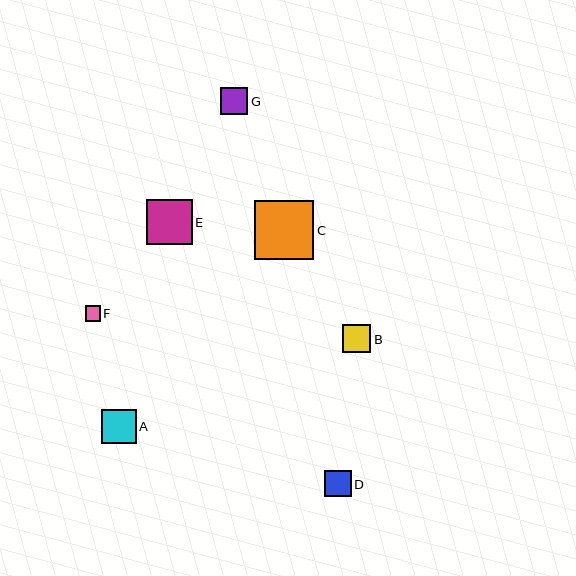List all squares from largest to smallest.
From largest to smallest: C, E, A, B, G, D, F.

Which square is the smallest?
Square F is the smallest with a size of approximately 15 pixels.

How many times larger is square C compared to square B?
Square C is approximately 2.1 times the size of square B.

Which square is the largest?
Square C is the largest with a size of approximately 59 pixels.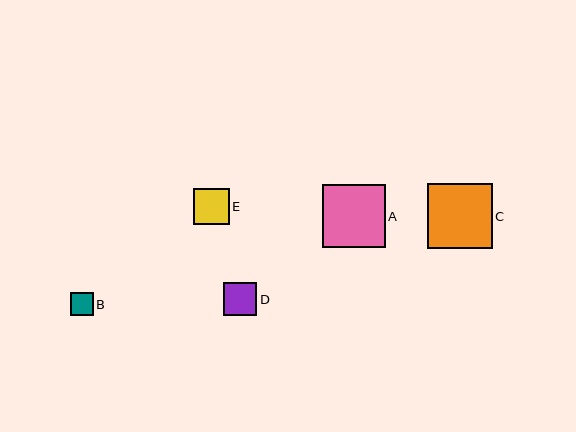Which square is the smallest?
Square B is the smallest with a size of approximately 23 pixels.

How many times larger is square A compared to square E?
Square A is approximately 1.8 times the size of square E.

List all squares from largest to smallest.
From largest to smallest: C, A, E, D, B.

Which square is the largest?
Square C is the largest with a size of approximately 65 pixels.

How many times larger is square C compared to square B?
Square C is approximately 2.8 times the size of square B.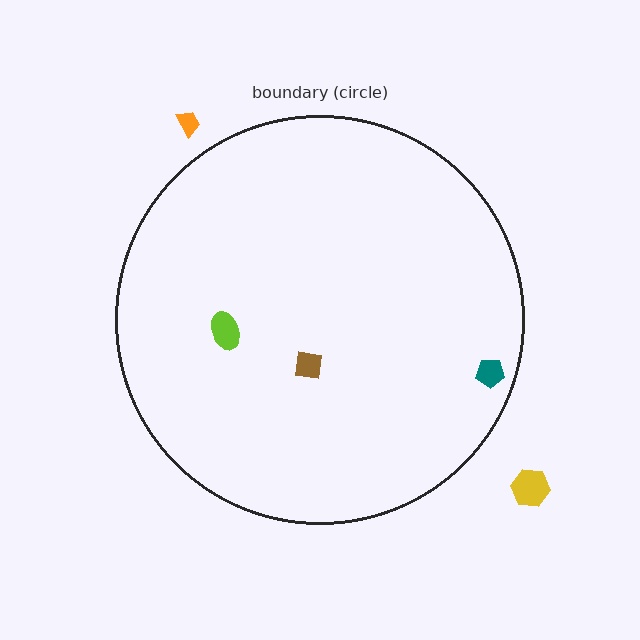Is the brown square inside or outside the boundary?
Inside.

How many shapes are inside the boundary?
3 inside, 2 outside.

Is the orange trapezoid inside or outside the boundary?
Outside.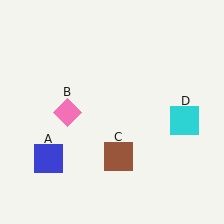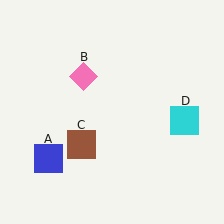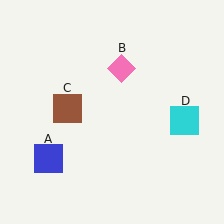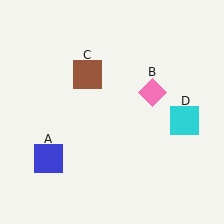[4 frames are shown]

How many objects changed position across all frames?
2 objects changed position: pink diamond (object B), brown square (object C).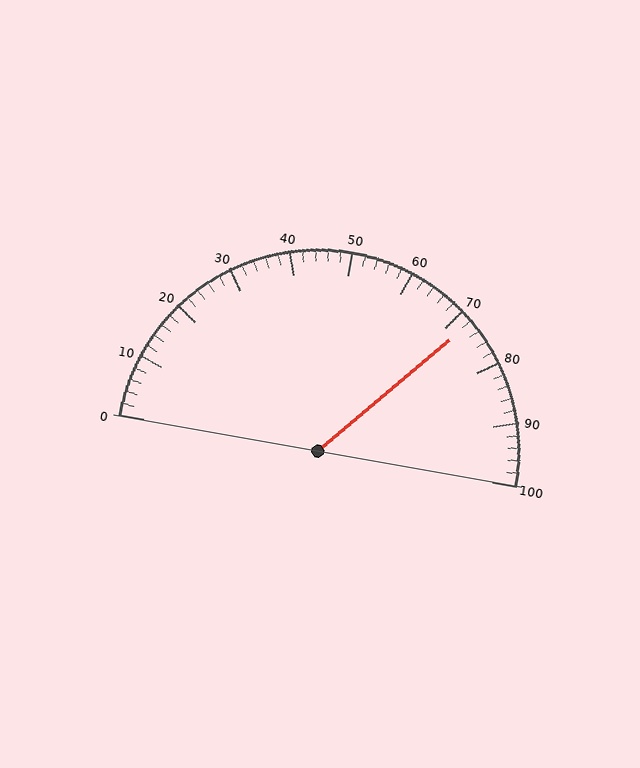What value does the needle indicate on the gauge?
The needle indicates approximately 72.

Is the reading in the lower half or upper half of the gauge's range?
The reading is in the upper half of the range (0 to 100).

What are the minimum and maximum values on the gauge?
The gauge ranges from 0 to 100.